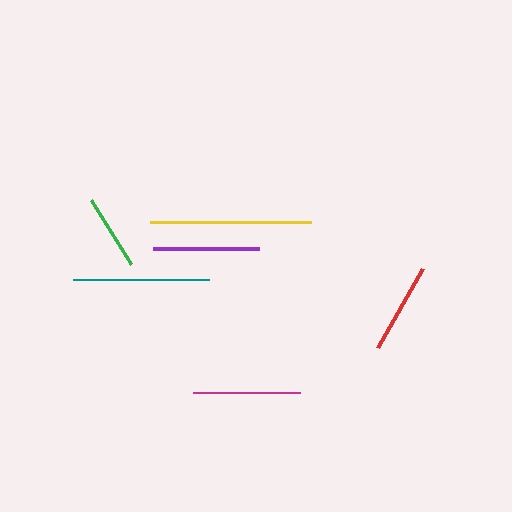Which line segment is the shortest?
The green line is the shortest at approximately 76 pixels.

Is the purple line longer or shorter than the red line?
The purple line is longer than the red line.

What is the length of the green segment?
The green segment is approximately 76 pixels long.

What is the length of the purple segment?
The purple segment is approximately 106 pixels long.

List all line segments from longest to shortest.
From longest to shortest: yellow, teal, magenta, purple, red, green.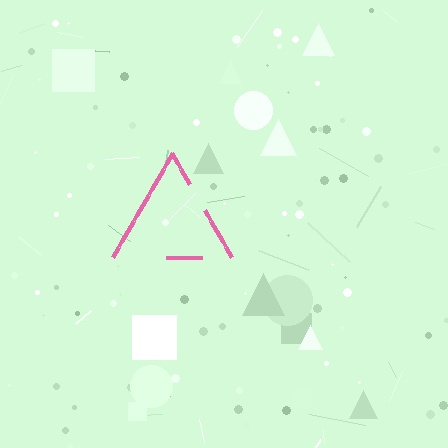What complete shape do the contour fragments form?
The contour fragments form a triangle.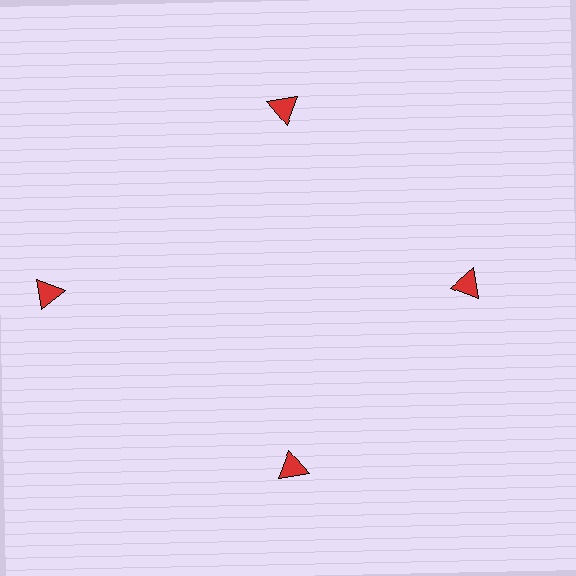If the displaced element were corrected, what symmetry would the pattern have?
It would have 4-fold rotational symmetry — the pattern would map onto itself every 90 degrees.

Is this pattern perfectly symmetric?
No. The 4 red triangles are arranged in a ring, but one element near the 9 o'clock position is pushed outward from the center, breaking the 4-fold rotational symmetry.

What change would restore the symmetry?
The symmetry would be restored by moving it inward, back onto the ring so that all 4 triangles sit at equal angles and equal distance from the center.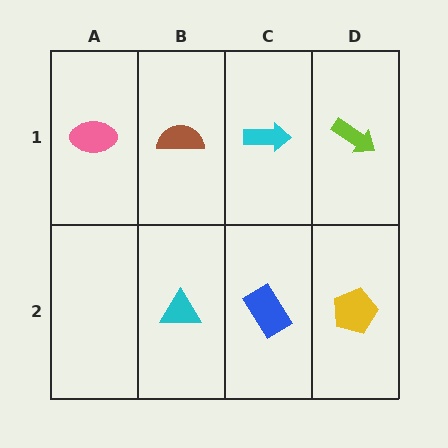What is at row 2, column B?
A cyan triangle.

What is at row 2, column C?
A blue rectangle.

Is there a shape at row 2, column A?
No, that cell is empty.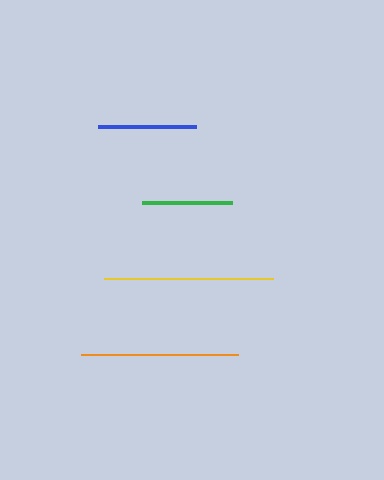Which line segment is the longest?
The yellow line is the longest at approximately 169 pixels.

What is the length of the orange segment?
The orange segment is approximately 157 pixels long.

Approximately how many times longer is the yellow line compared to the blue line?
The yellow line is approximately 1.7 times the length of the blue line.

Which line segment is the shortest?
The green line is the shortest at approximately 90 pixels.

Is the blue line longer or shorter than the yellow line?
The yellow line is longer than the blue line.